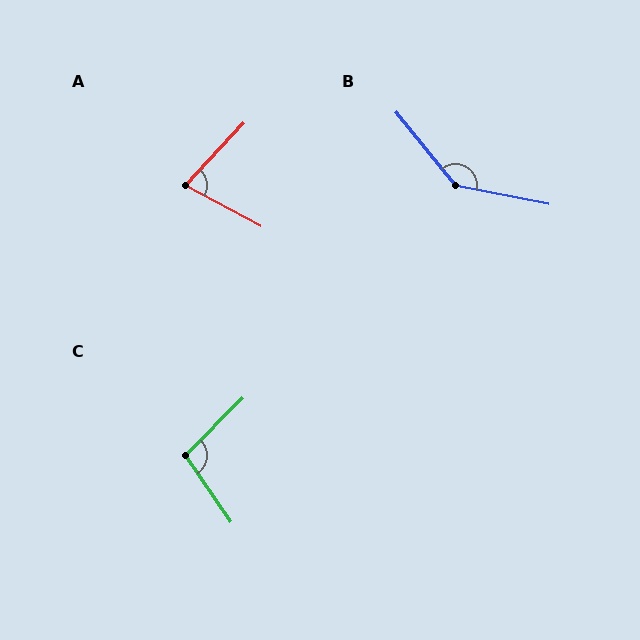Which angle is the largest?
B, at approximately 140 degrees.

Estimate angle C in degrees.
Approximately 101 degrees.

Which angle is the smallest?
A, at approximately 75 degrees.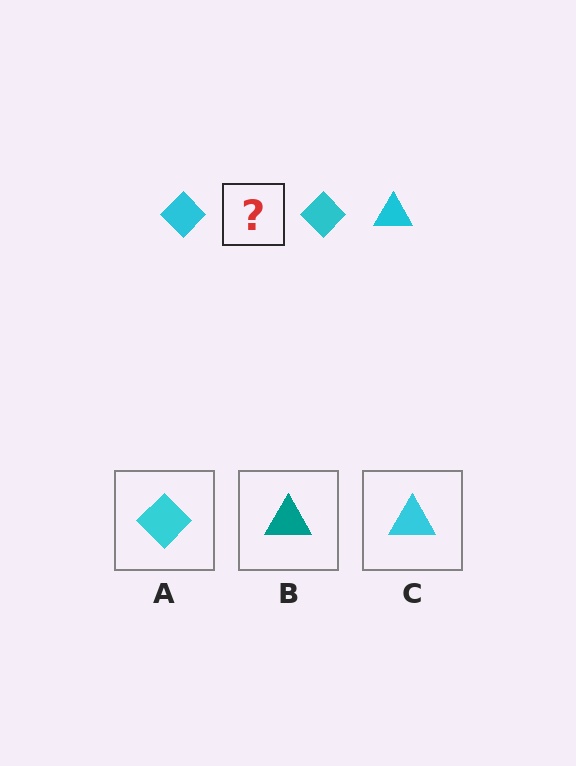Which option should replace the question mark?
Option C.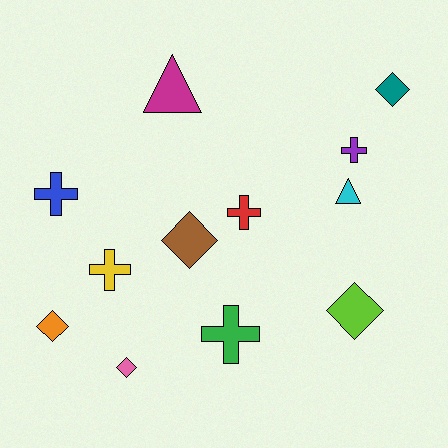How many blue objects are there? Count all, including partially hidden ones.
There is 1 blue object.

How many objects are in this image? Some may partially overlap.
There are 12 objects.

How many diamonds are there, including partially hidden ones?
There are 5 diamonds.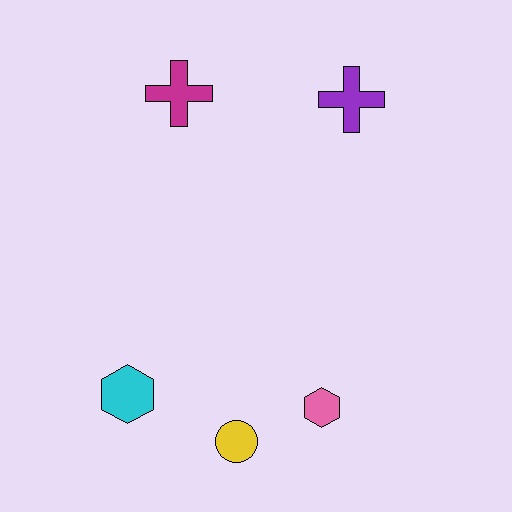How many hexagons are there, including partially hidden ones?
There are 2 hexagons.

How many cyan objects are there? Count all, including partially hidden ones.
There is 1 cyan object.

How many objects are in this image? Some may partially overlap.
There are 5 objects.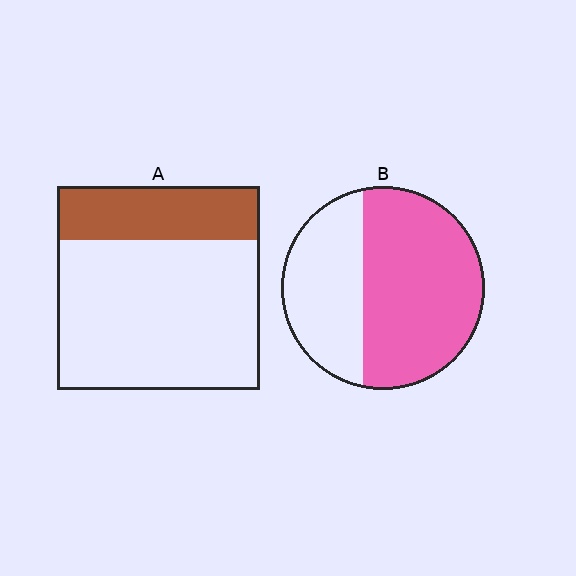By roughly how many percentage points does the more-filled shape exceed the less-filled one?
By roughly 35 percentage points (B over A).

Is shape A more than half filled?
No.